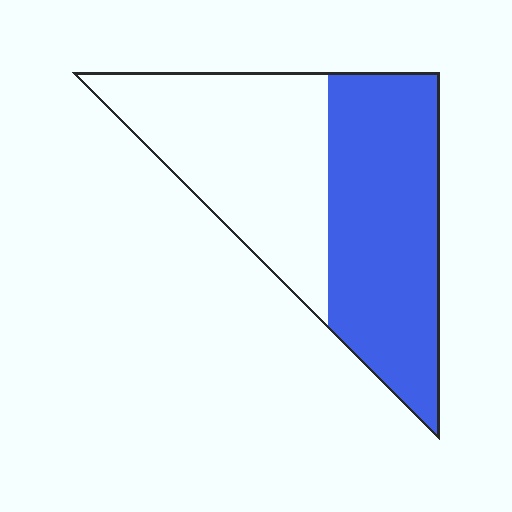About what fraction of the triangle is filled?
About one half (1/2).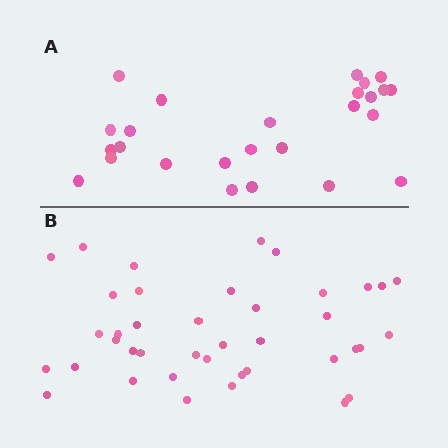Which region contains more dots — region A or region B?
Region B (the bottom region) has more dots.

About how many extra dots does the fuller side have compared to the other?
Region B has approximately 15 more dots than region A.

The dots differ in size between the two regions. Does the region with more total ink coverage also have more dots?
No. Region A has more total ink coverage because its dots are larger, but region B actually contains more individual dots. Total area can be misleading — the number of items is what matters here.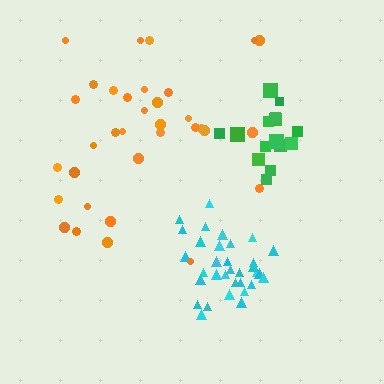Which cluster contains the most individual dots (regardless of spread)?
Orange (34).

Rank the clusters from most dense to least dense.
cyan, green, orange.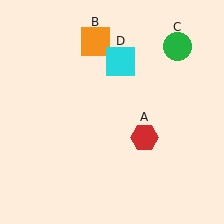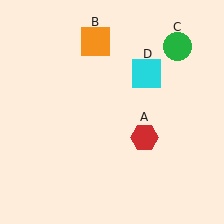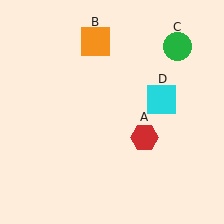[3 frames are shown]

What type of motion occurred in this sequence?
The cyan square (object D) rotated clockwise around the center of the scene.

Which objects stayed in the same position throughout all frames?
Red hexagon (object A) and orange square (object B) and green circle (object C) remained stationary.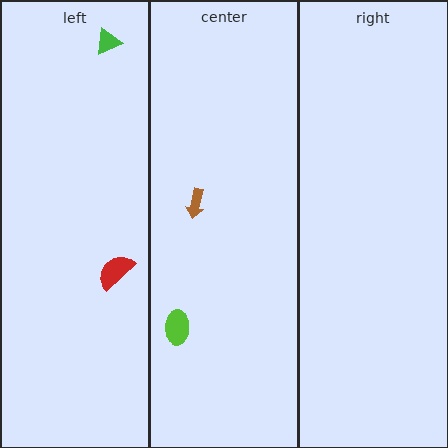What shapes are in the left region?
The red semicircle, the green triangle.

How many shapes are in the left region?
2.